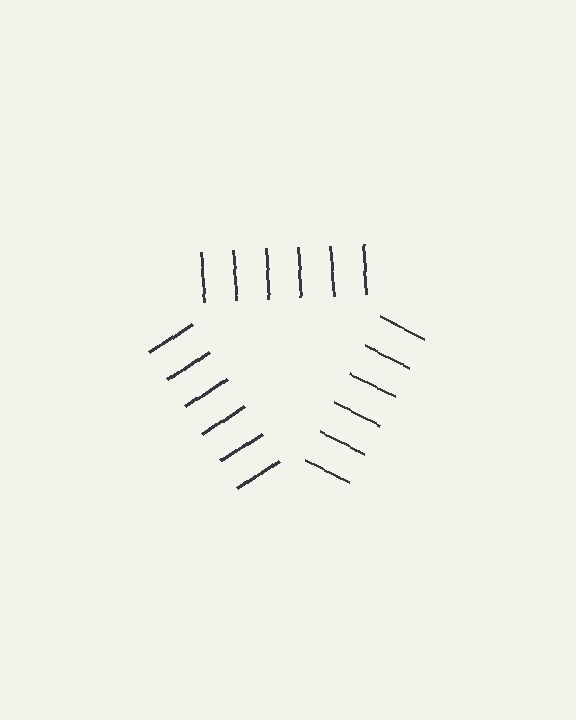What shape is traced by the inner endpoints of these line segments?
An illusory triangle — the line segments terminate on its edges but no continuous stroke is drawn.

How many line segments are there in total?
18 — 6 along each of the 3 edges.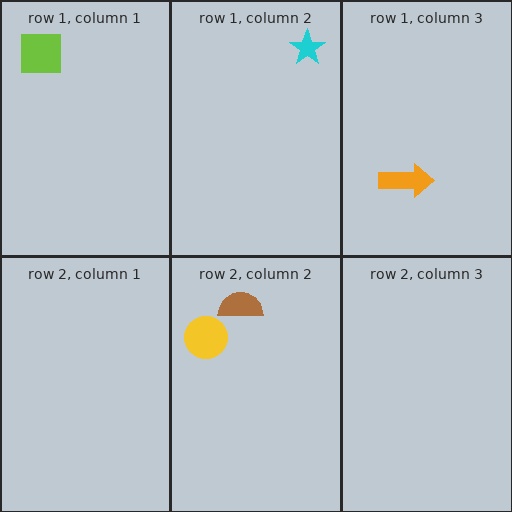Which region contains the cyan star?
The row 1, column 2 region.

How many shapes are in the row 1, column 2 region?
1.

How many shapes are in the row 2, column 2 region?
2.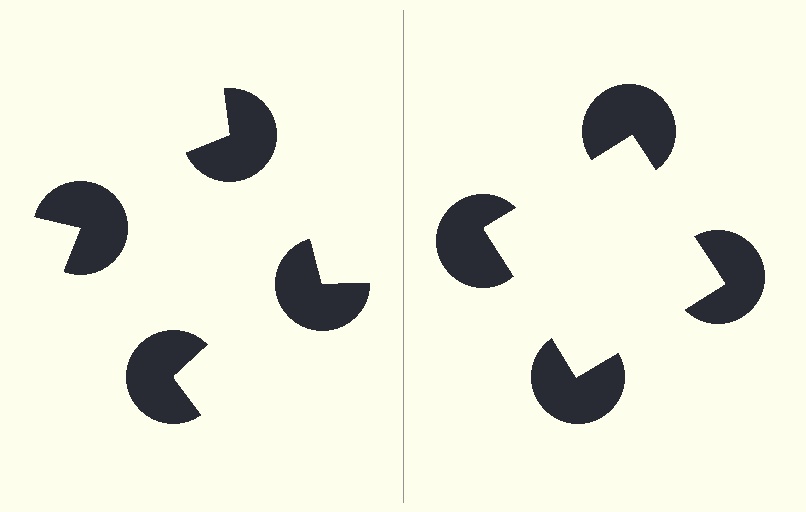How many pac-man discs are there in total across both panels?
8 — 4 on each side.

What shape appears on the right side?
An illusory square.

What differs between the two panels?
The pac-man discs are positioned identically on both sides; only the wedge orientations differ. On the right they align to a square; on the left they are misaligned.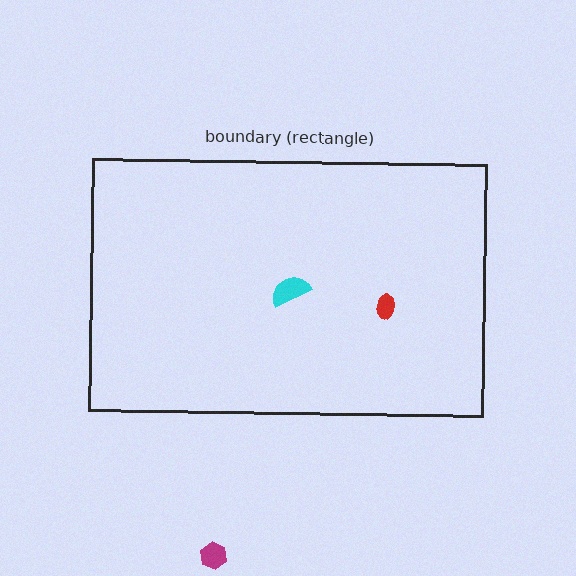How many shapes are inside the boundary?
2 inside, 1 outside.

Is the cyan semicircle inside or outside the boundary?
Inside.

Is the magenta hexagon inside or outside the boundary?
Outside.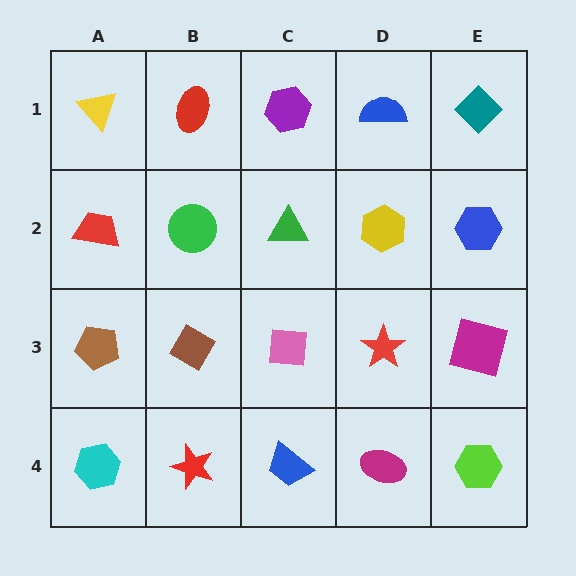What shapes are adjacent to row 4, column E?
A magenta square (row 3, column E), a magenta ellipse (row 4, column D).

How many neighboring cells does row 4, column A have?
2.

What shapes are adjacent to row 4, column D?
A red star (row 3, column D), a blue trapezoid (row 4, column C), a lime hexagon (row 4, column E).